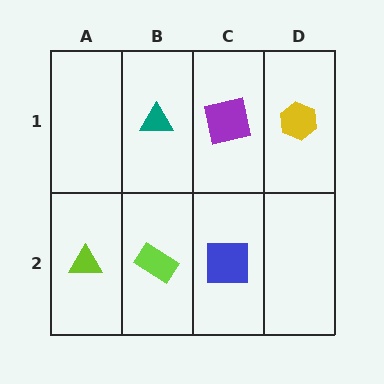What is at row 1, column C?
A purple square.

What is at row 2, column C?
A blue square.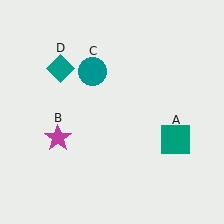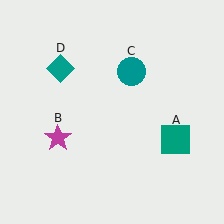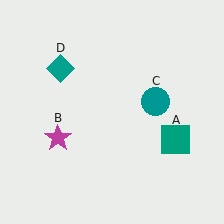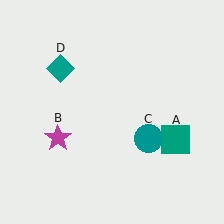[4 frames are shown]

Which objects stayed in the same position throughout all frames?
Teal square (object A) and magenta star (object B) and teal diamond (object D) remained stationary.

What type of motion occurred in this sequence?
The teal circle (object C) rotated clockwise around the center of the scene.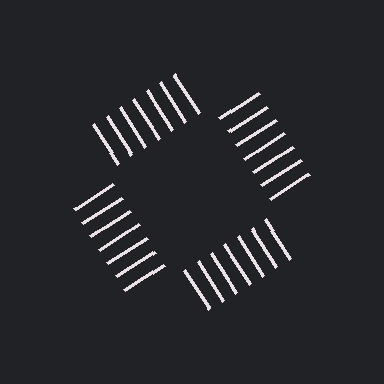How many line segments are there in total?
28 — 7 along each of the 4 edges.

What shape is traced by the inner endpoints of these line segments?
An illusory square — the line segments terminate on its edges but no continuous stroke is drawn.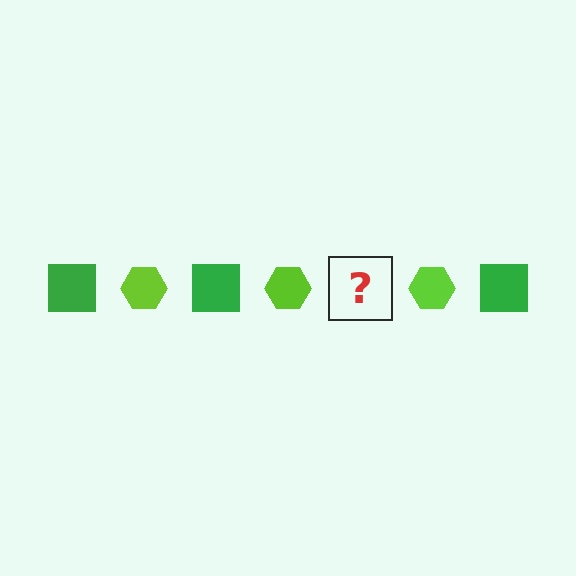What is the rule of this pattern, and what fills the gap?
The rule is that the pattern alternates between green square and lime hexagon. The gap should be filled with a green square.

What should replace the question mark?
The question mark should be replaced with a green square.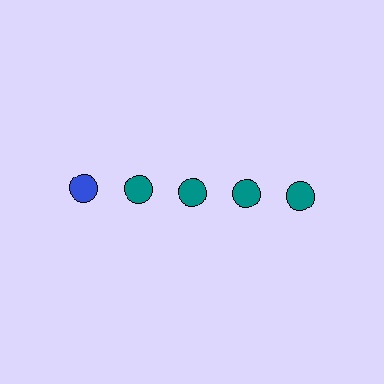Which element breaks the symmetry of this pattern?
The blue circle in the top row, leftmost column breaks the symmetry. All other shapes are teal circles.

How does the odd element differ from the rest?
It has a different color: blue instead of teal.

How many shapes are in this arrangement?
There are 5 shapes arranged in a grid pattern.